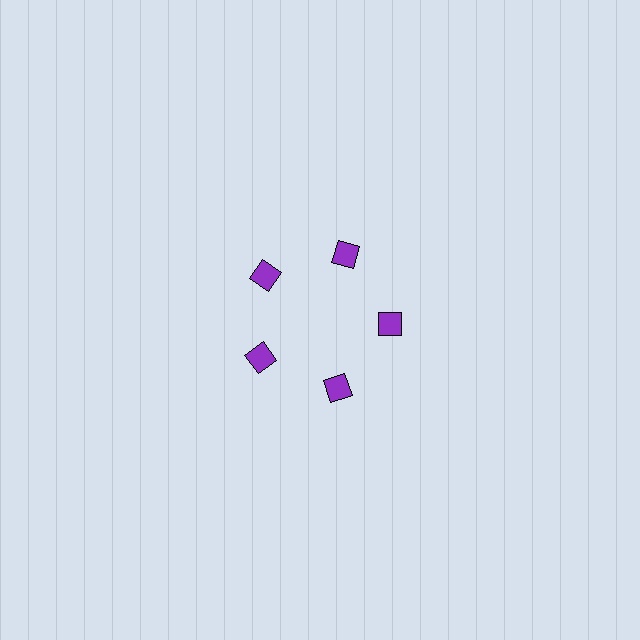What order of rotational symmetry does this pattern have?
This pattern has 5-fold rotational symmetry.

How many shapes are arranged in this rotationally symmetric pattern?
There are 5 shapes, arranged in 5 groups of 1.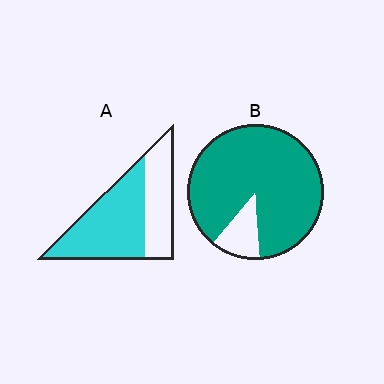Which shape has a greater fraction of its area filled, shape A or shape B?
Shape B.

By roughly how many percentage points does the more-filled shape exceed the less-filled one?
By roughly 25 percentage points (B over A).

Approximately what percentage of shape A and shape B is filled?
A is approximately 60% and B is approximately 90%.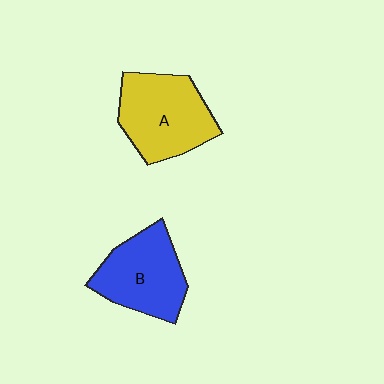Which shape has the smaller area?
Shape B (blue).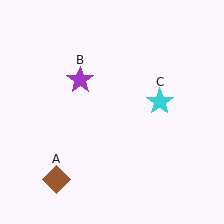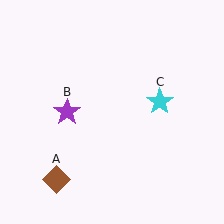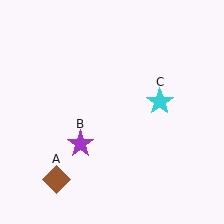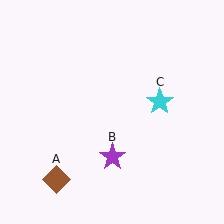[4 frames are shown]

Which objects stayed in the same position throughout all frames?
Brown diamond (object A) and cyan star (object C) remained stationary.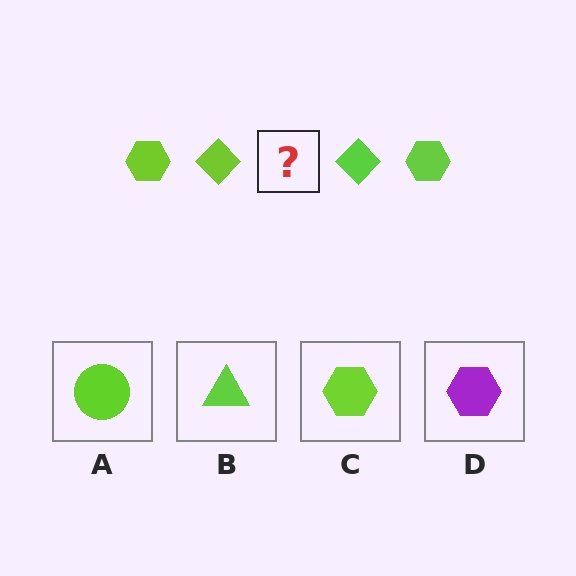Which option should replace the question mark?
Option C.